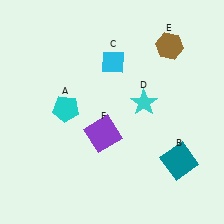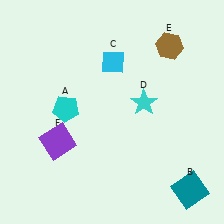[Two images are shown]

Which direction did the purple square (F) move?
The purple square (F) moved left.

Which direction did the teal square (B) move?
The teal square (B) moved down.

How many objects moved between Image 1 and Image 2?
2 objects moved between the two images.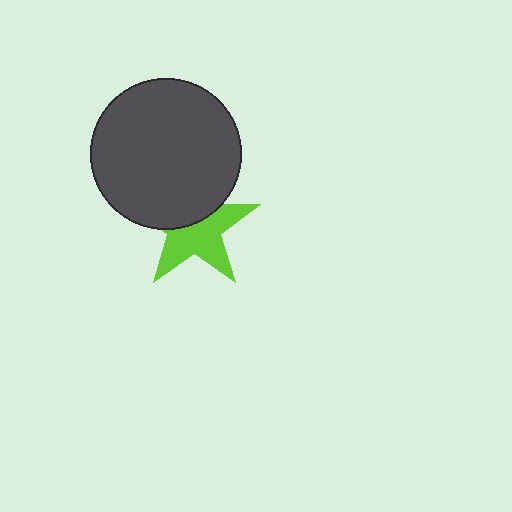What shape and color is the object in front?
The object in front is a dark gray circle.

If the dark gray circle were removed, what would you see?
You would see the complete lime star.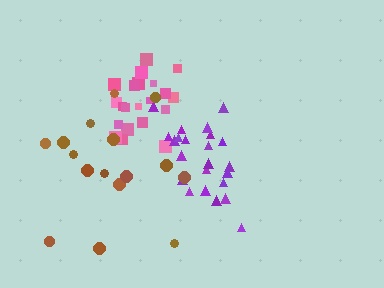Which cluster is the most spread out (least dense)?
Brown.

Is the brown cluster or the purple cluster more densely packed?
Purple.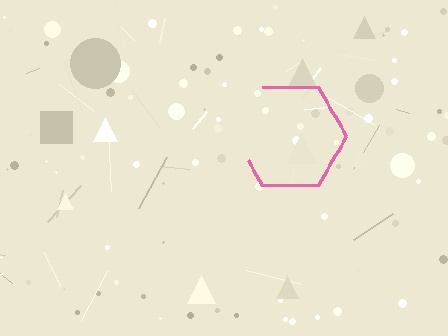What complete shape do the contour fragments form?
The contour fragments form a hexagon.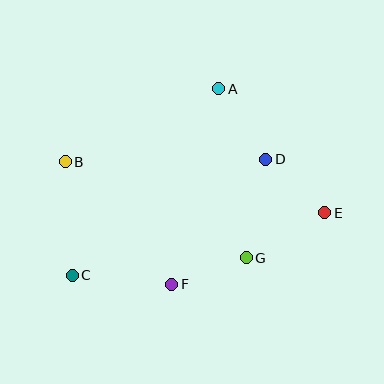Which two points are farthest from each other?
Points B and E are farthest from each other.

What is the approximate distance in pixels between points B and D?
The distance between B and D is approximately 200 pixels.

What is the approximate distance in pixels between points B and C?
The distance between B and C is approximately 114 pixels.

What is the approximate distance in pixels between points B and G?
The distance between B and G is approximately 205 pixels.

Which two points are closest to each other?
Points F and G are closest to each other.